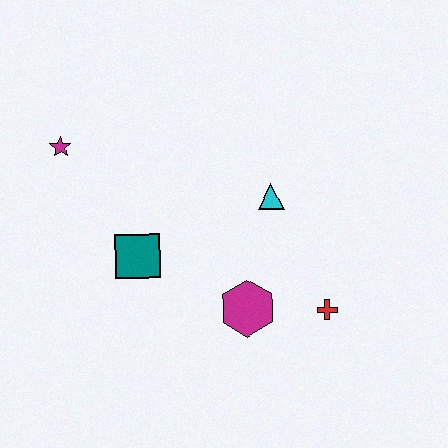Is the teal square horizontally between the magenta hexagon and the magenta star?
Yes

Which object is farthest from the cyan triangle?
The magenta star is farthest from the cyan triangle.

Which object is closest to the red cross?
The magenta hexagon is closest to the red cross.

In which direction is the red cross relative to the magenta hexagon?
The red cross is to the right of the magenta hexagon.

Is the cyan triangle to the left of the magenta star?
No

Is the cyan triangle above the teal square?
Yes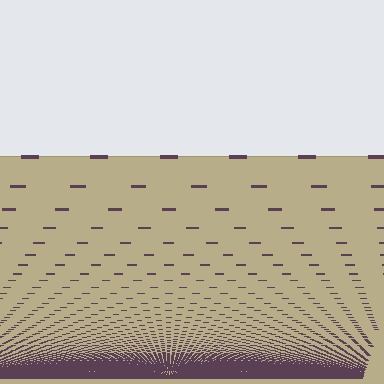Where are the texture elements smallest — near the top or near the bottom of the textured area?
Near the bottom.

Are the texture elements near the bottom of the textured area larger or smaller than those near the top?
Smaller. The gradient is inverted — elements near the bottom are smaller and denser.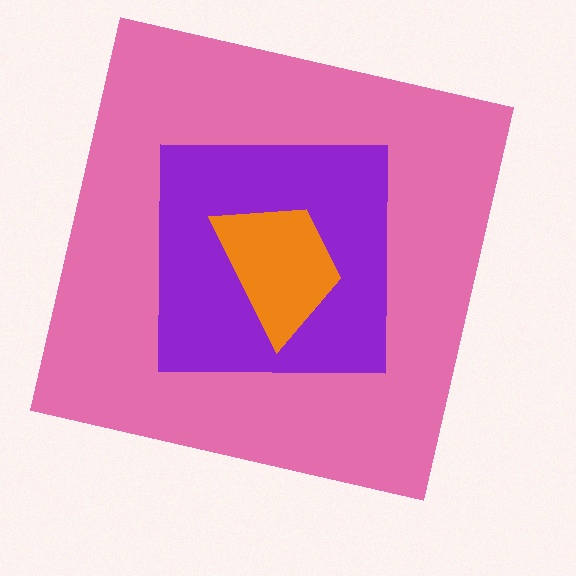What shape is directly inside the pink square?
The purple square.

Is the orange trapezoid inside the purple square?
Yes.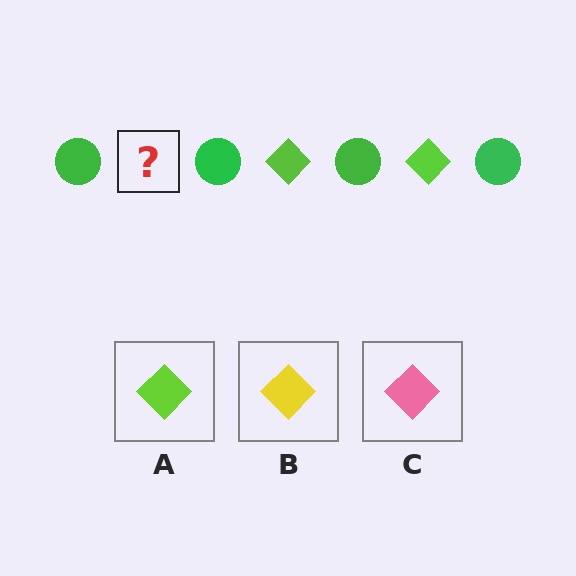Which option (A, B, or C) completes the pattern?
A.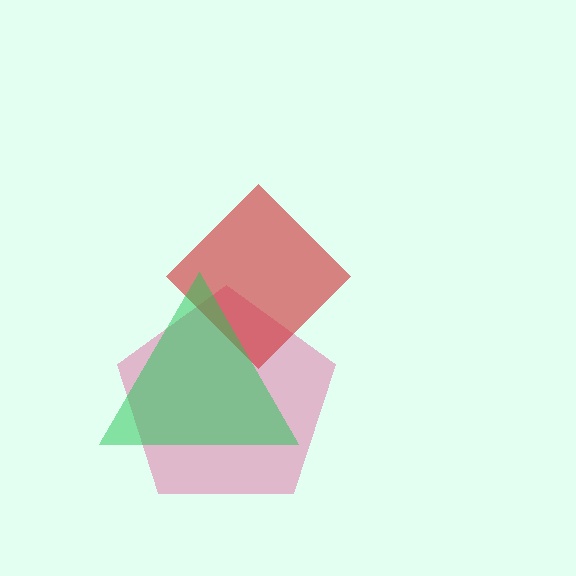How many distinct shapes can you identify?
There are 3 distinct shapes: a pink pentagon, a red diamond, a green triangle.